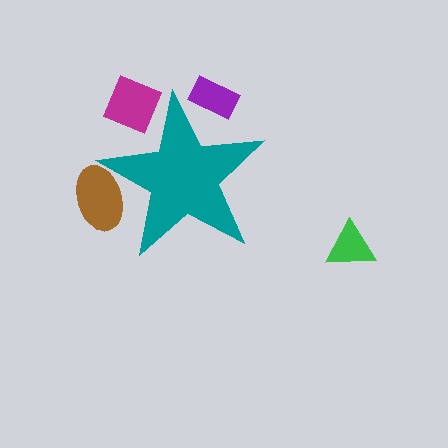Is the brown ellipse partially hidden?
Yes, the brown ellipse is partially hidden behind the teal star.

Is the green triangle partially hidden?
No, the green triangle is fully visible.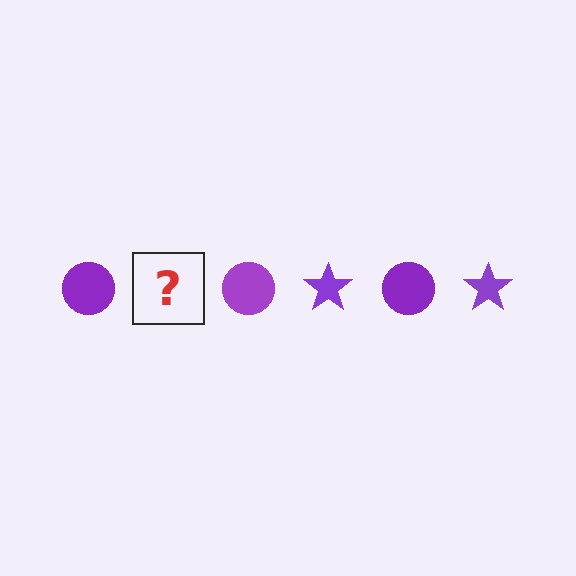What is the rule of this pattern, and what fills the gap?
The rule is that the pattern cycles through circle, star shapes in purple. The gap should be filled with a purple star.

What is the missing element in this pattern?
The missing element is a purple star.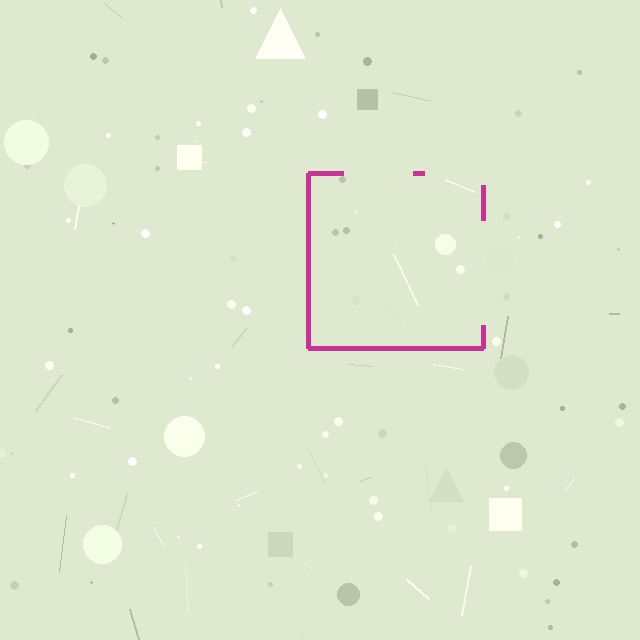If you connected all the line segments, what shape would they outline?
They would outline a square.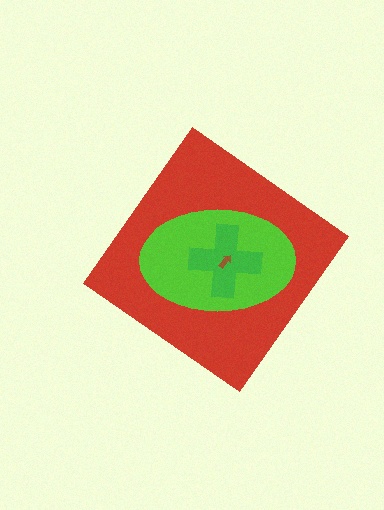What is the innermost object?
The brown arrow.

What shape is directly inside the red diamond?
The lime ellipse.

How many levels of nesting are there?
4.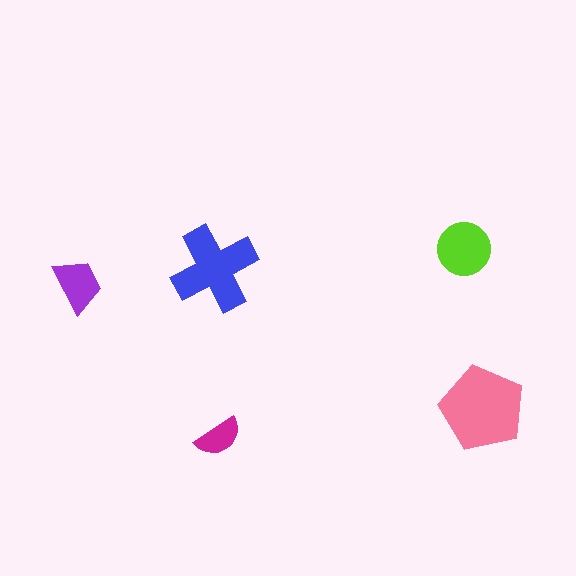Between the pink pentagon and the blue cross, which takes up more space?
The pink pentagon.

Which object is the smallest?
The magenta semicircle.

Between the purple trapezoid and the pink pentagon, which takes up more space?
The pink pentagon.